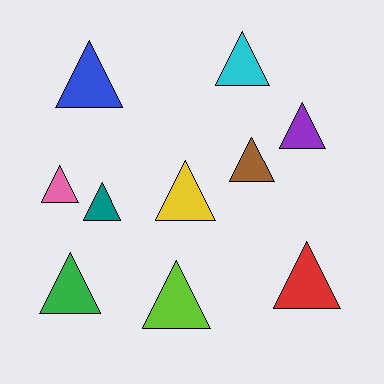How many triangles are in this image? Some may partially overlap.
There are 10 triangles.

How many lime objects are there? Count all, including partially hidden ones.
There is 1 lime object.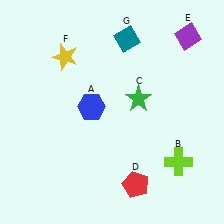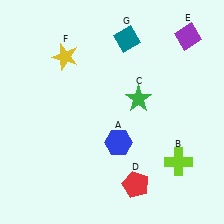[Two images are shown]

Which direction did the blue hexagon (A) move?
The blue hexagon (A) moved down.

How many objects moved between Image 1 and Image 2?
1 object moved between the two images.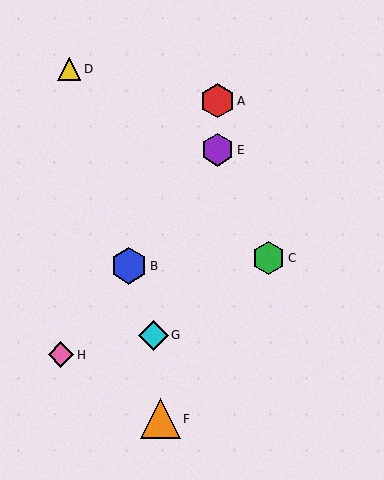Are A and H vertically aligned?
No, A is at x≈217 and H is at x≈61.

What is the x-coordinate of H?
Object H is at x≈61.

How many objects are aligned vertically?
2 objects (A, E) are aligned vertically.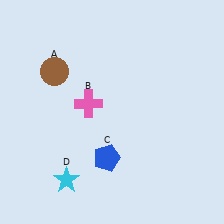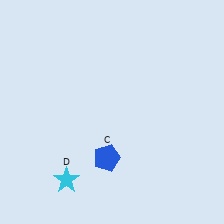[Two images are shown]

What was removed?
The pink cross (B), the brown circle (A) were removed in Image 2.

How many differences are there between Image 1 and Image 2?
There are 2 differences between the two images.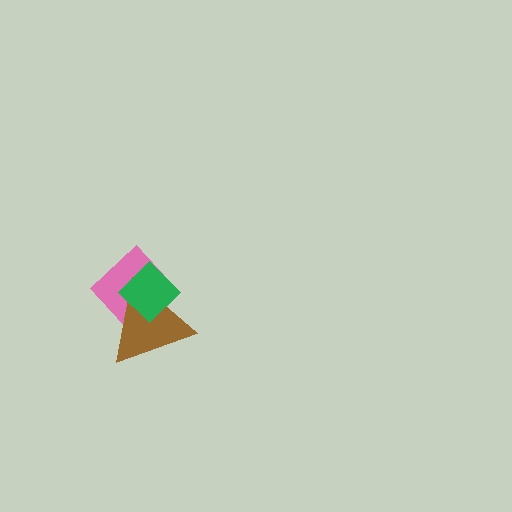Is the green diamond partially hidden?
No, no other shape covers it.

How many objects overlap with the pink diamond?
2 objects overlap with the pink diamond.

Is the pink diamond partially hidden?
Yes, it is partially covered by another shape.